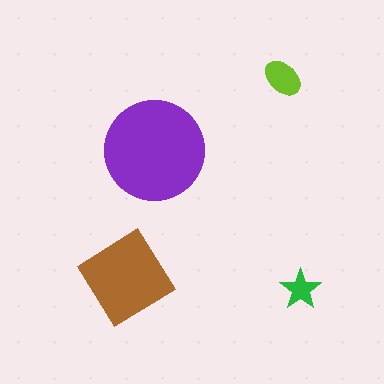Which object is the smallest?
The green star.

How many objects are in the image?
There are 4 objects in the image.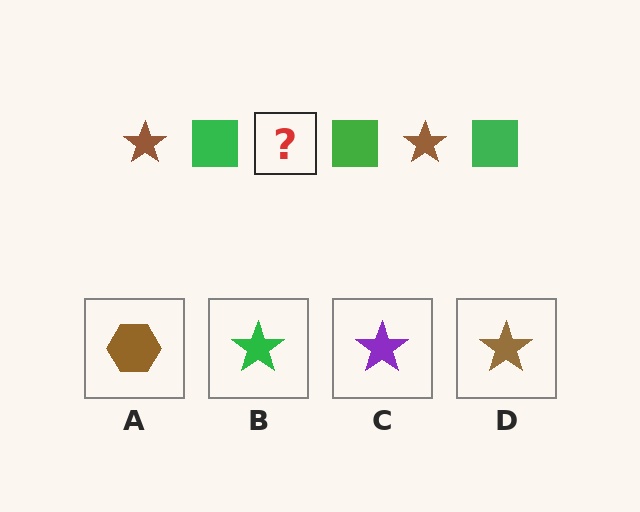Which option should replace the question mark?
Option D.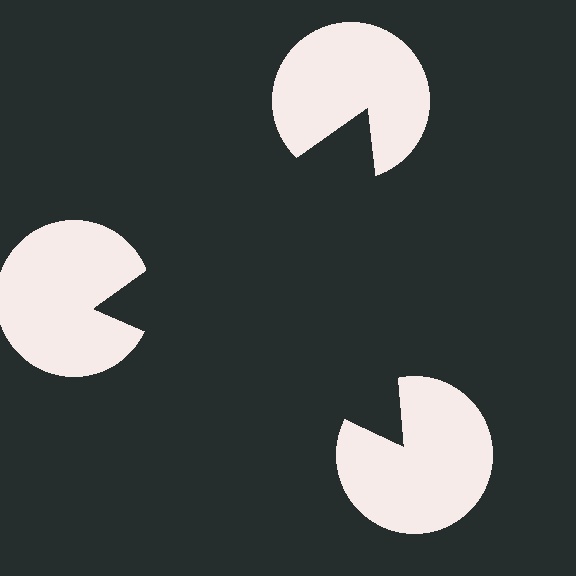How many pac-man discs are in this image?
There are 3 — one at each vertex of the illusory triangle.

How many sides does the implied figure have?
3 sides.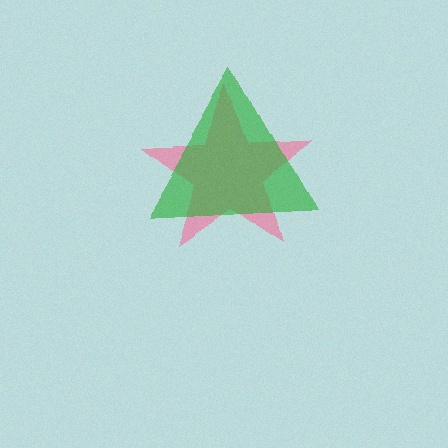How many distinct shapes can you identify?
There are 2 distinct shapes: a pink star, a green triangle.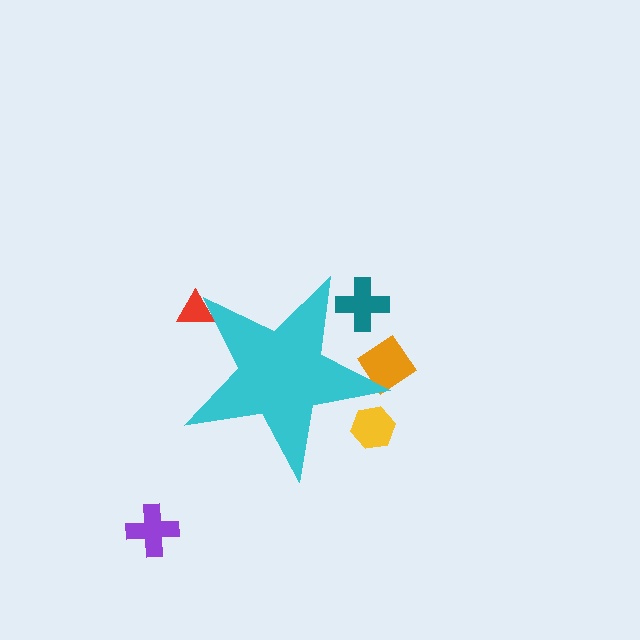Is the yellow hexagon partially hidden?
Yes, the yellow hexagon is partially hidden behind the cyan star.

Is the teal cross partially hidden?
Yes, the teal cross is partially hidden behind the cyan star.